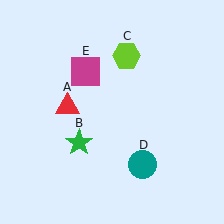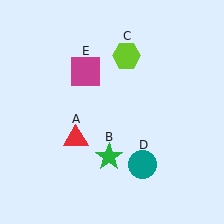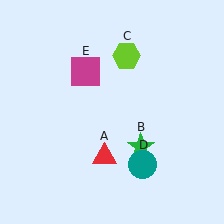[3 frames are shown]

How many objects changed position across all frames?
2 objects changed position: red triangle (object A), green star (object B).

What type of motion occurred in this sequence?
The red triangle (object A), green star (object B) rotated counterclockwise around the center of the scene.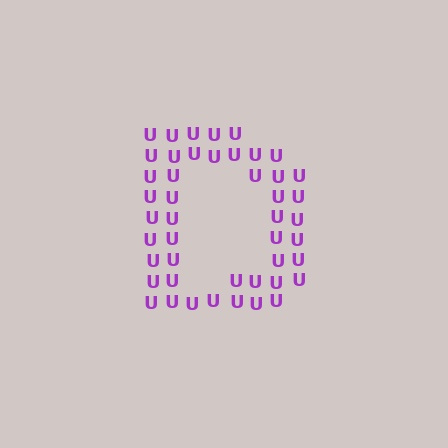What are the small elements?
The small elements are letter U's.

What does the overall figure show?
The overall figure shows the letter D.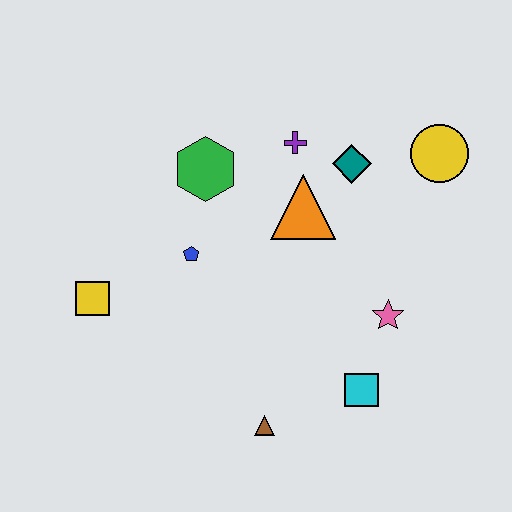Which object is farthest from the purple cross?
The brown triangle is farthest from the purple cross.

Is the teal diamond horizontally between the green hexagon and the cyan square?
Yes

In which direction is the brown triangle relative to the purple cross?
The brown triangle is below the purple cross.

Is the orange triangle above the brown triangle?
Yes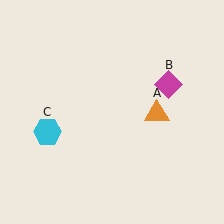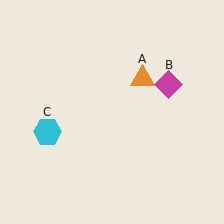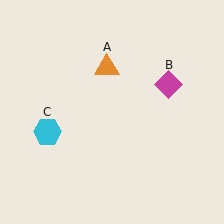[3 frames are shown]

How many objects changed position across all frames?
1 object changed position: orange triangle (object A).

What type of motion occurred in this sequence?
The orange triangle (object A) rotated counterclockwise around the center of the scene.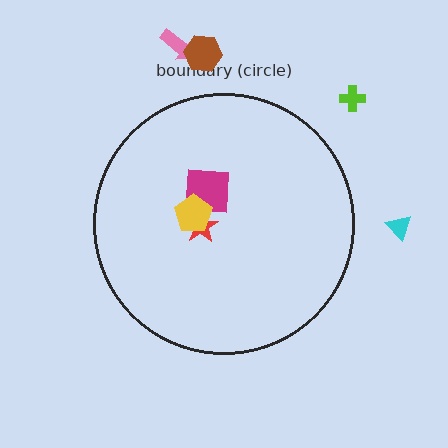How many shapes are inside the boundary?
3 inside, 4 outside.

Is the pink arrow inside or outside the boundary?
Outside.